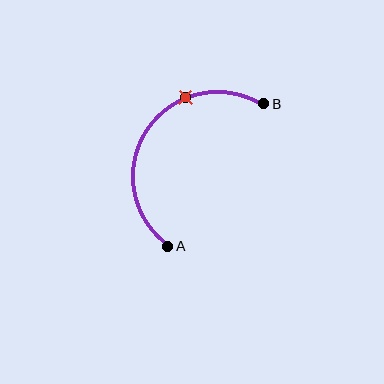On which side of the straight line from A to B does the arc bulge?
The arc bulges above and to the left of the straight line connecting A and B.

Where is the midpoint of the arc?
The arc midpoint is the point on the curve farthest from the straight line joining A and B. It sits above and to the left of that line.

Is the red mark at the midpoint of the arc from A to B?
No. The red mark lies on the arc but is closer to endpoint B. The arc midpoint would be at the point on the curve equidistant along the arc from both A and B.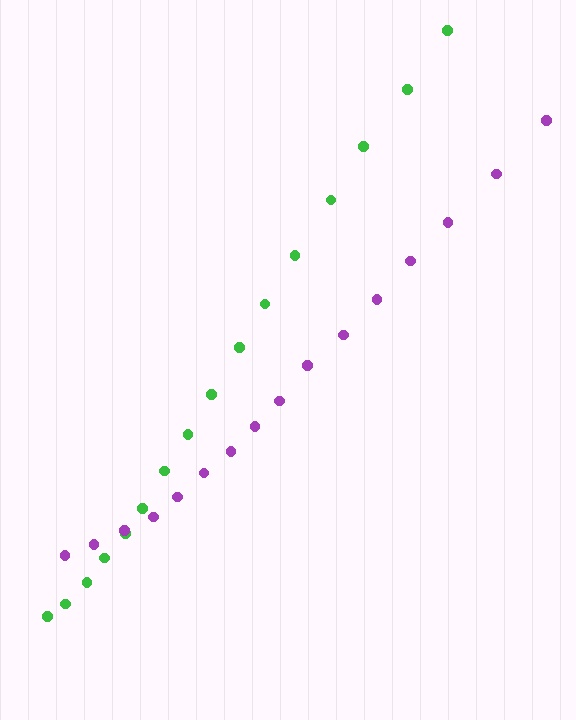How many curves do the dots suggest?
There are 2 distinct paths.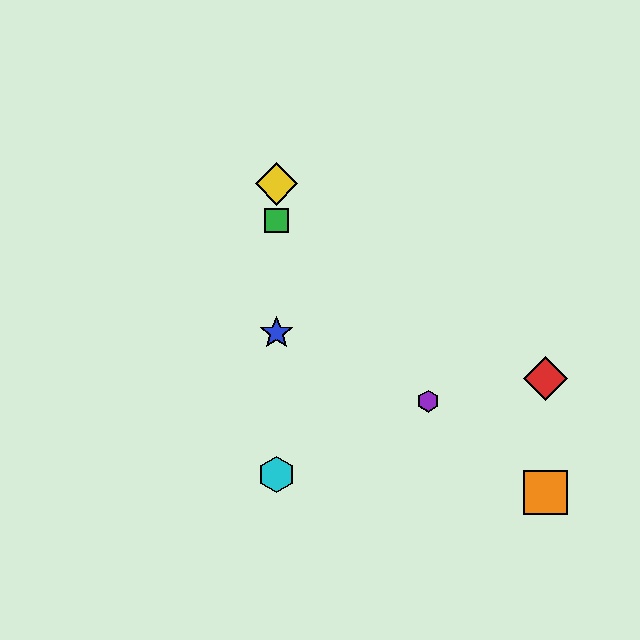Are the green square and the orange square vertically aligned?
No, the green square is at x≈276 and the orange square is at x≈546.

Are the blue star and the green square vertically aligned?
Yes, both are at x≈276.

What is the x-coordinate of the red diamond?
The red diamond is at x≈546.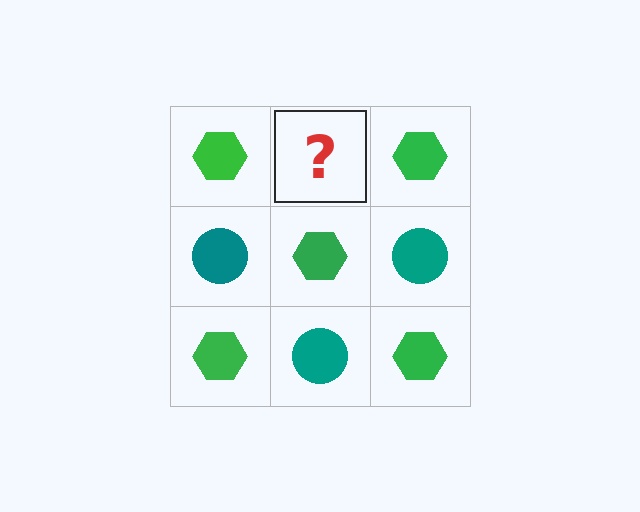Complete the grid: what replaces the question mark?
The question mark should be replaced with a teal circle.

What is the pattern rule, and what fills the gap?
The rule is that it alternates green hexagon and teal circle in a checkerboard pattern. The gap should be filled with a teal circle.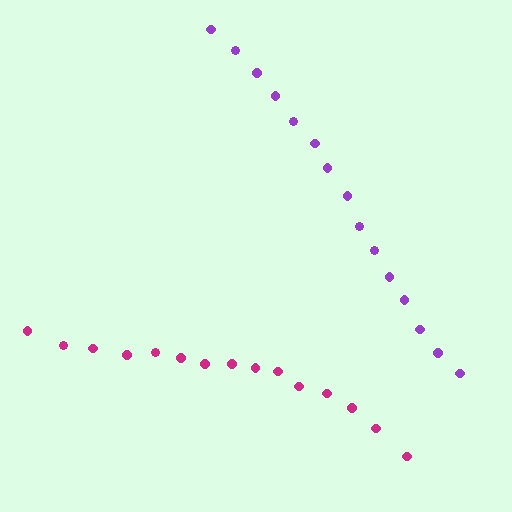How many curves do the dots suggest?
There are 2 distinct paths.